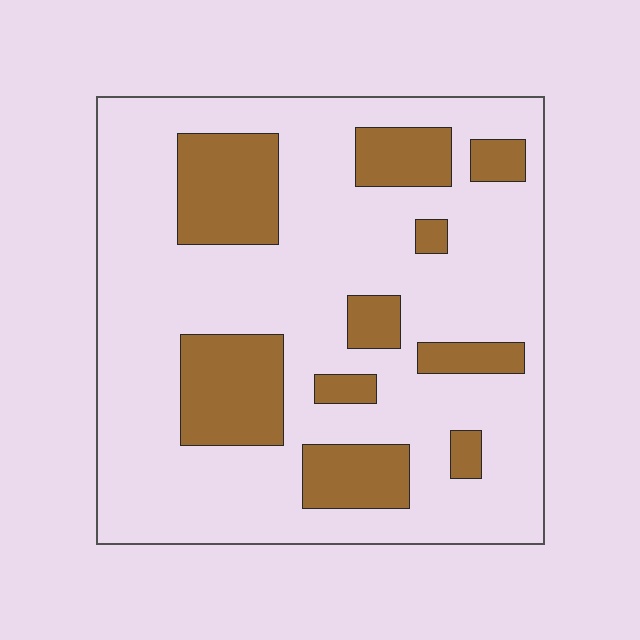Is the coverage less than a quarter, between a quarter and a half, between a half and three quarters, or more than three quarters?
Less than a quarter.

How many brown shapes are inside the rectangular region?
10.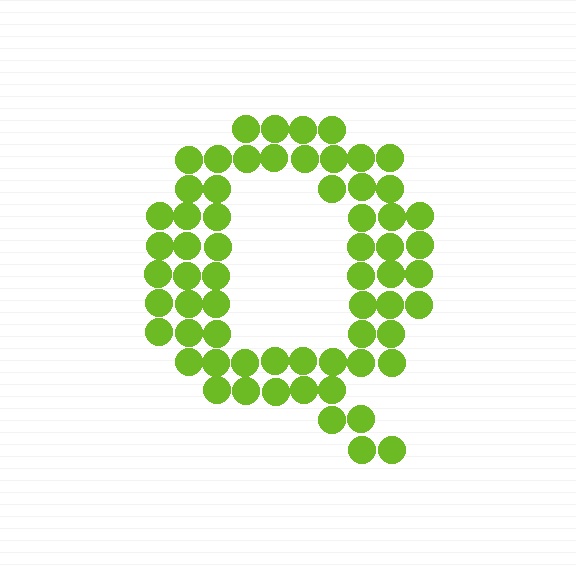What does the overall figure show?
The overall figure shows the letter Q.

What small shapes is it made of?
It is made of small circles.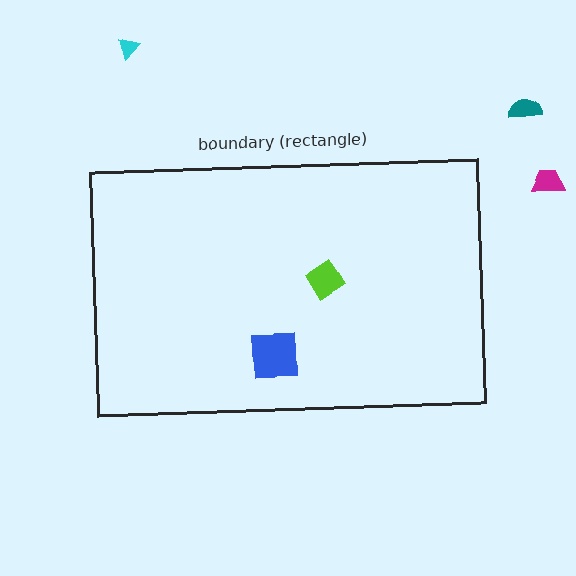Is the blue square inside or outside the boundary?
Inside.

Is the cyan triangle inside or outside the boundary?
Outside.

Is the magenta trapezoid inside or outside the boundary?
Outside.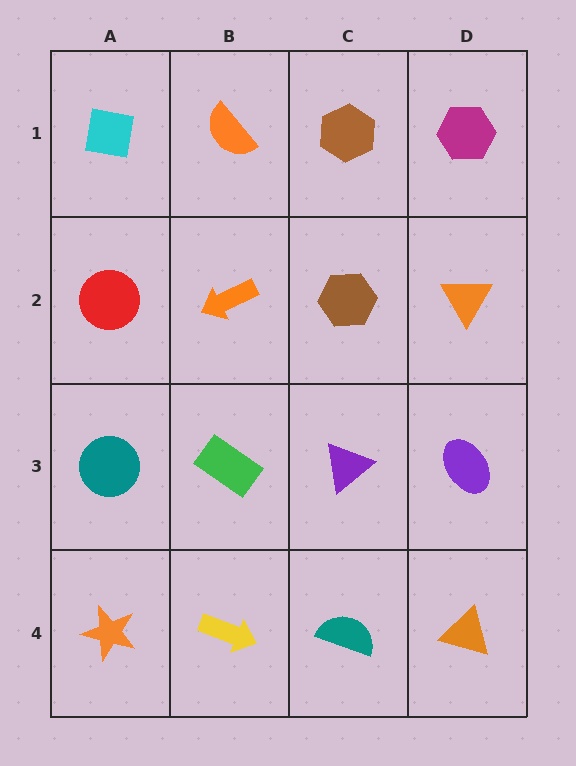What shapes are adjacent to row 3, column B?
An orange arrow (row 2, column B), a yellow arrow (row 4, column B), a teal circle (row 3, column A), a purple triangle (row 3, column C).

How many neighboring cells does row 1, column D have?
2.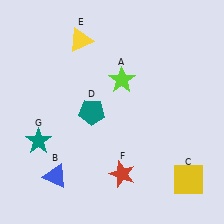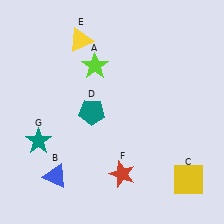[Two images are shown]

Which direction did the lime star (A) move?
The lime star (A) moved left.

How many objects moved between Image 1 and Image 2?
1 object moved between the two images.